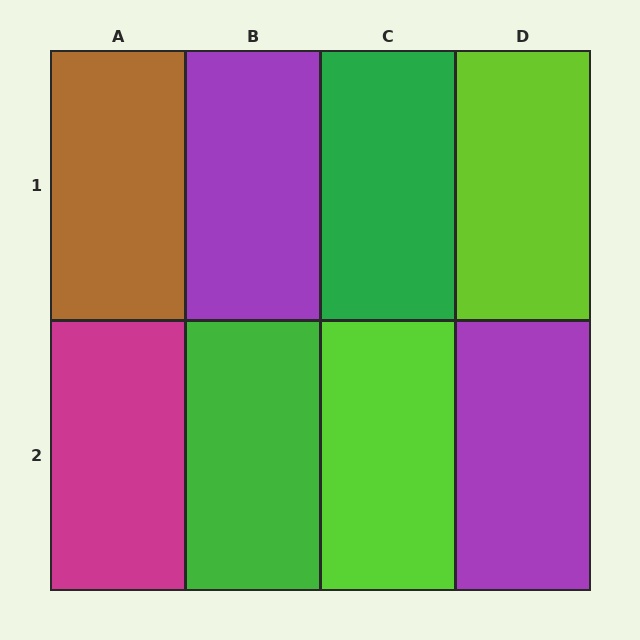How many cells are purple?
2 cells are purple.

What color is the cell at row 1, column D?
Lime.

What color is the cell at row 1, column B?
Purple.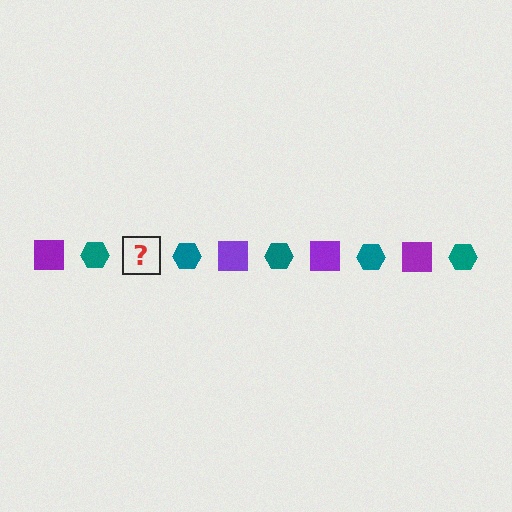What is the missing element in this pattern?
The missing element is a purple square.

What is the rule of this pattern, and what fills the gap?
The rule is that the pattern alternates between purple square and teal hexagon. The gap should be filled with a purple square.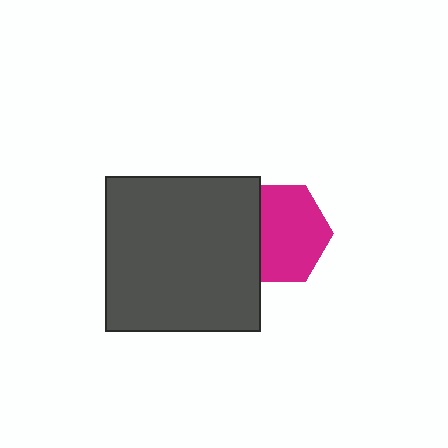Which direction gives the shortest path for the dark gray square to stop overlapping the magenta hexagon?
Moving left gives the shortest separation.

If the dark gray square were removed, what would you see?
You would see the complete magenta hexagon.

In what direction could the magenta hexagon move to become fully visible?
The magenta hexagon could move right. That would shift it out from behind the dark gray square entirely.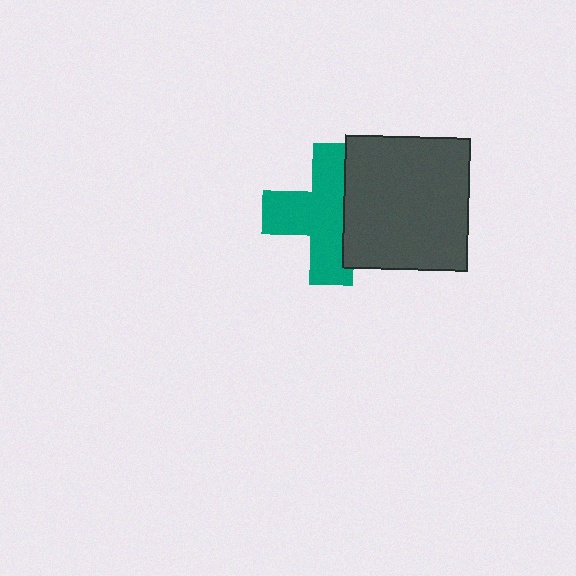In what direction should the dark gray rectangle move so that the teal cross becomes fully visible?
The dark gray rectangle should move right. That is the shortest direction to clear the overlap and leave the teal cross fully visible.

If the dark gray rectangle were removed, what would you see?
You would see the complete teal cross.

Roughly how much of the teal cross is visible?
Most of it is visible (roughly 66%).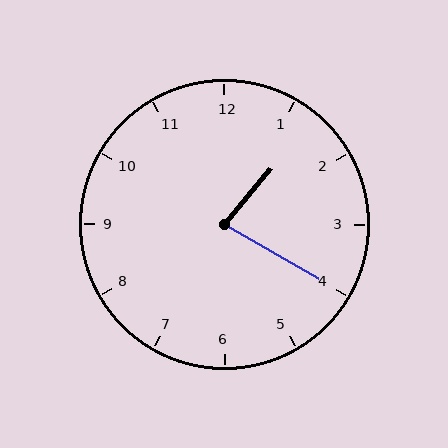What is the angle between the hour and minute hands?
Approximately 80 degrees.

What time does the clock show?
1:20.